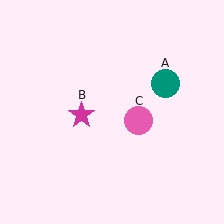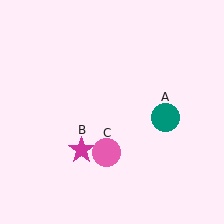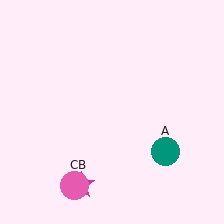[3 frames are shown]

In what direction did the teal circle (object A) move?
The teal circle (object A) moved down.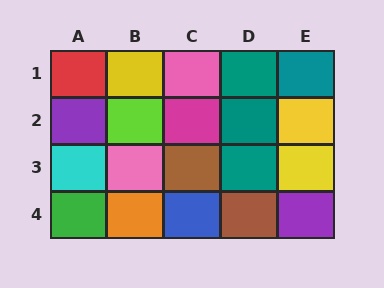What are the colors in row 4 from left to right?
Green, orange, blue, brown, purple.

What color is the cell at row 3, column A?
Cyan.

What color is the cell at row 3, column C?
Brown.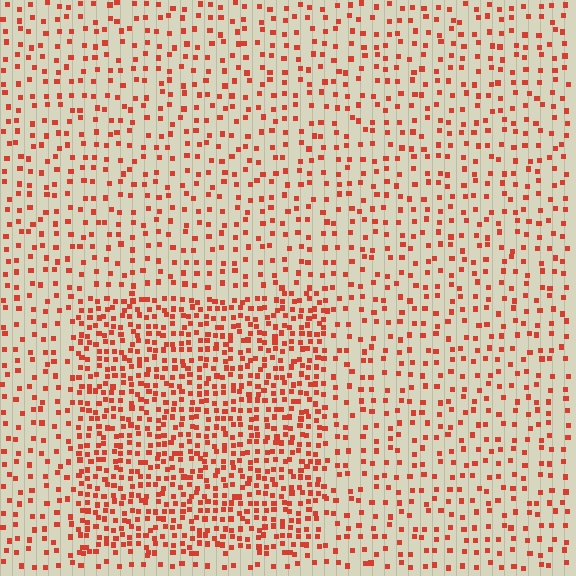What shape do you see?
I see a rectangle.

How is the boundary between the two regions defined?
The boundary is defined by a change in element density (approximately 2.3x ratio). All elements are the same color, size, and shape.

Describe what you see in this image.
The image contains small red elements arranged at two different densities. A rectangle-shaped region is visible where the elements are more densely packed than the surrounding area.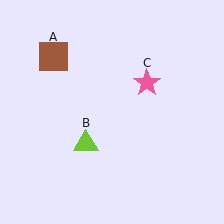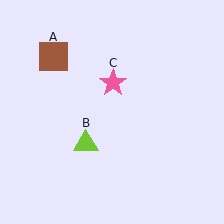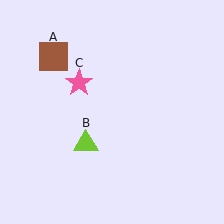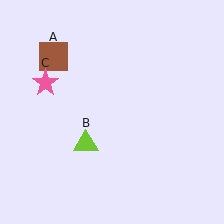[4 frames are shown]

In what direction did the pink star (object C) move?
The pink star (object C) moved left.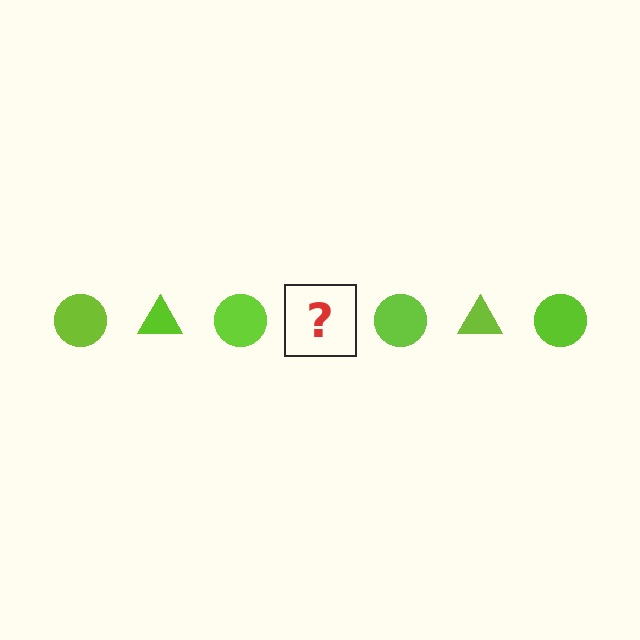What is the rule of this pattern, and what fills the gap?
The rule is that the pattern cycles through circle, triangle shapes in lime. The gap should be filled with a lime triangle.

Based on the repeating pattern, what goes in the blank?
The blank should be a lime triangle.